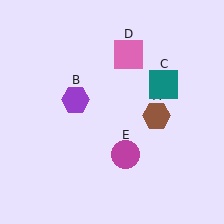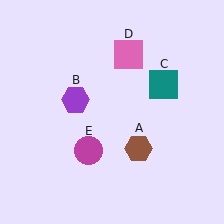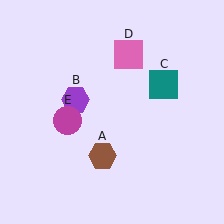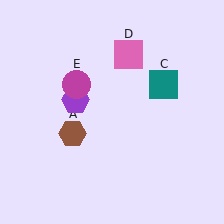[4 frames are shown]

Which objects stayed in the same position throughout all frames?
Purple hexagon (object B) and teal square (object C) and pink square (object D) remained stationary.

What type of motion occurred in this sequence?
The brown hexagon (object A), magenta circle (object E) rotated clockwise around the center of the scene.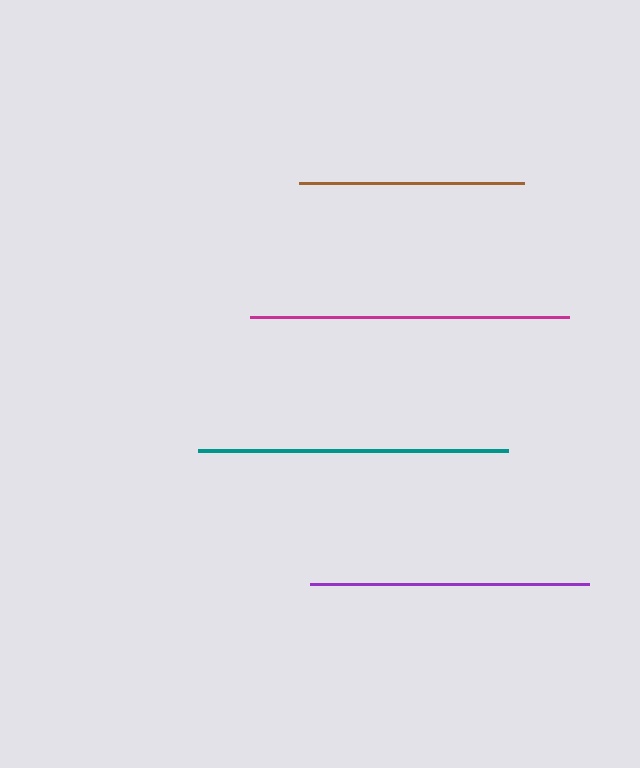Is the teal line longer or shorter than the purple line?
The teal line is longer than the purple line.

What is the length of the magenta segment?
The magenta segment is approximately 319 pixels long.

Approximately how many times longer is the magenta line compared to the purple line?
The magenta line is approximately 1.1 times the length of the purple line.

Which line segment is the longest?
The magenta line is the longest at approximately 319 pixels.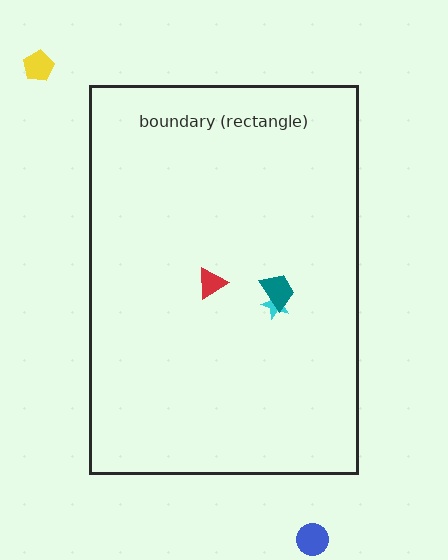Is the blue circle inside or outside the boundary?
Outside.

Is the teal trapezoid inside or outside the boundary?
Inside.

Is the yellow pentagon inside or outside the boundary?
Outside.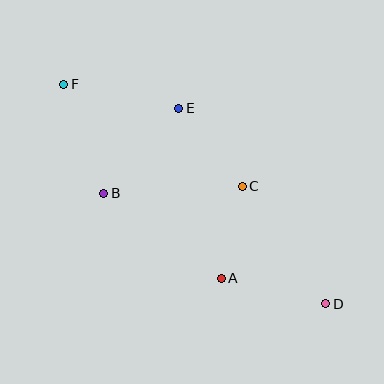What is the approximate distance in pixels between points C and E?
The distance between C and E is approximately 101 pixels.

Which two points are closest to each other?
Points A and C are closest to each other.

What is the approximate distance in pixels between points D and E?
The distance between D and E is approximately 245 pixels.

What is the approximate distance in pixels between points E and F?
The distance between E and F is approximately 117 pixels.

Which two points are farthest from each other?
Points D and F are farthest from each other.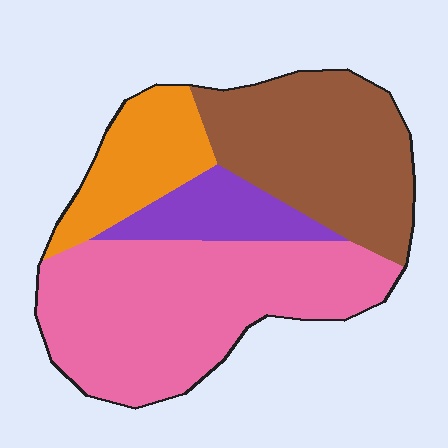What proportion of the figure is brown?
Brown takes up about one third (1/3) of the figure.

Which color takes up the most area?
Pink, at roughly 45%.